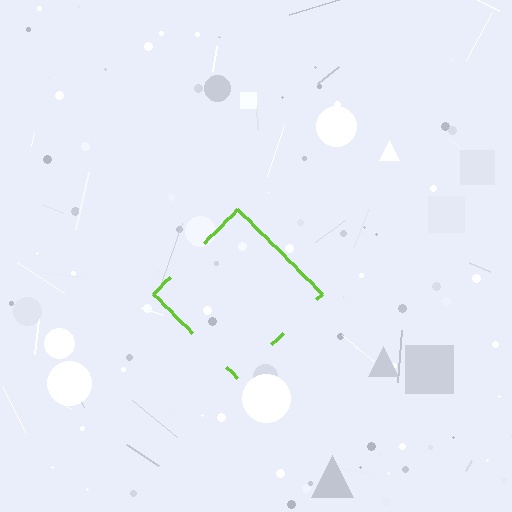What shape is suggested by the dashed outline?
The dashed outline suggests a diamond.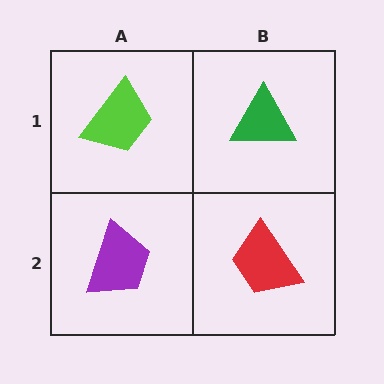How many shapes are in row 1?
2 shapes.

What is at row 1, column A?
A lime trapezoid.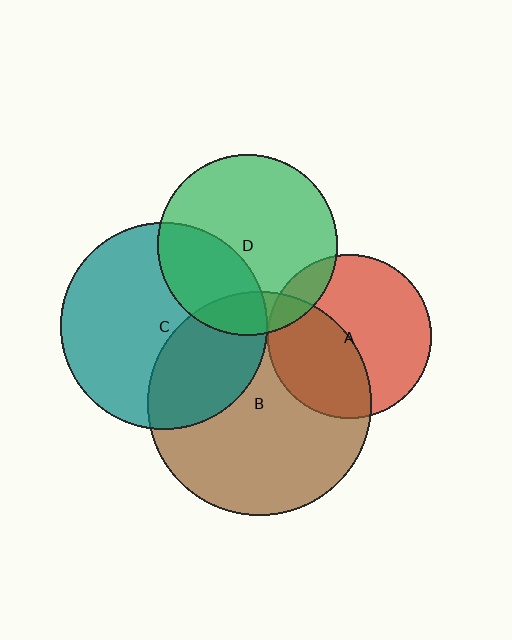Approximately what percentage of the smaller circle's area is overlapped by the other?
Approximately 40%.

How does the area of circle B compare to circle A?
Approximately 1.9 times.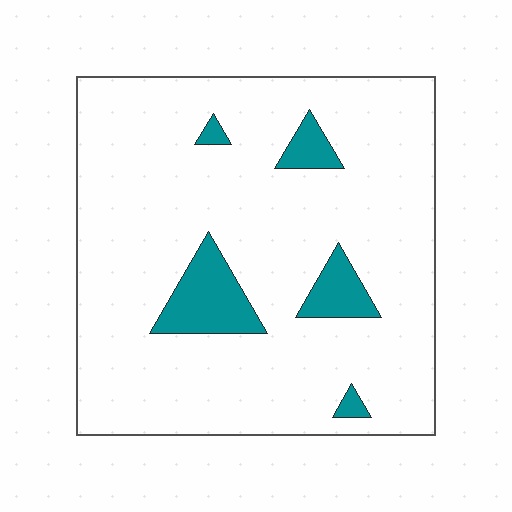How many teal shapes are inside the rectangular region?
5.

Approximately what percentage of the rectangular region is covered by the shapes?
Approximately 10%.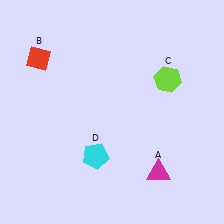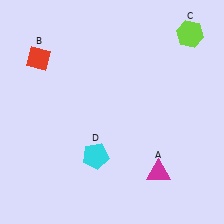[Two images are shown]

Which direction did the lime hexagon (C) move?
The lime hexagon (C) moved up.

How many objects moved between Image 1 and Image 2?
1 object moved between the two images.